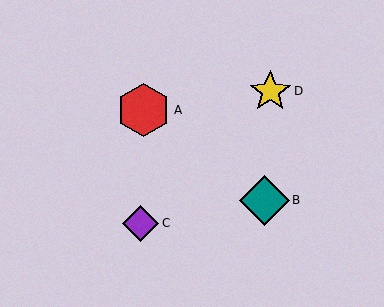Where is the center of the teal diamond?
The center of the teal diamond is at (264, 200).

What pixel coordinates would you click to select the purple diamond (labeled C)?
Click at (141, 223) to select the purple diamond C.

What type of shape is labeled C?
Shape C is a purple diamond.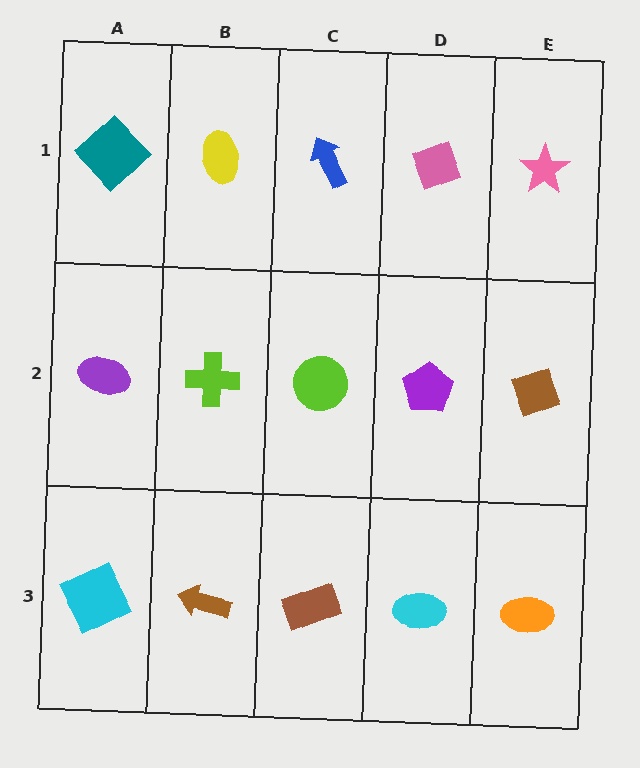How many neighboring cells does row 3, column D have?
3.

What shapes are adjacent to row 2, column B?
A yellow ellipse (row 1, column B), a brown arrow (row 3, column B), a purple ellipse (row 2, column A), a lime circle (row 2, column C).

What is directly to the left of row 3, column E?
A cyan ellipse.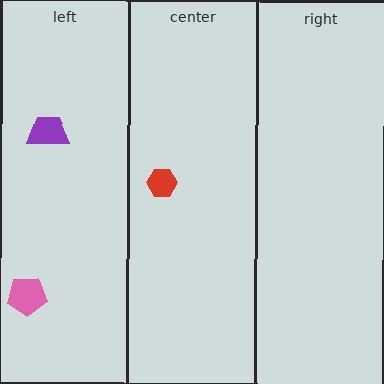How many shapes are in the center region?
1.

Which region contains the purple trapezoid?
The left region.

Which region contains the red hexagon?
The center region.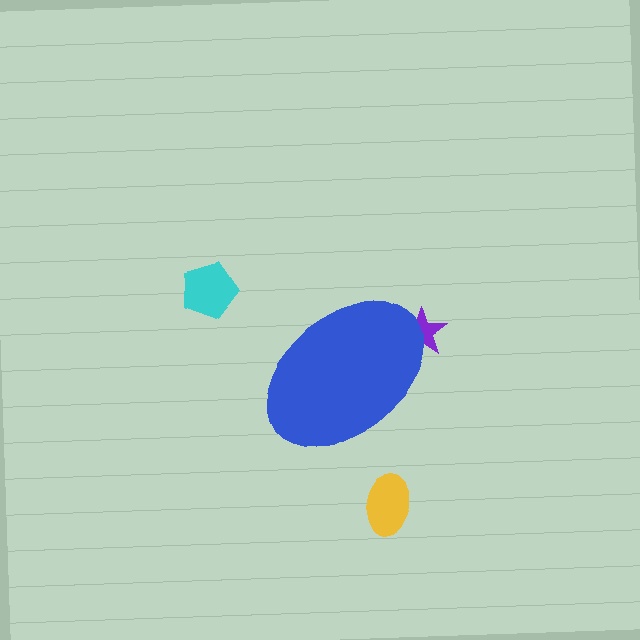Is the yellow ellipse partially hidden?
No, the yellow ellipse is fully visible.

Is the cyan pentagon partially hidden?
No, the cyan pentagon is fully visible.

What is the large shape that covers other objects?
A blue ellipse.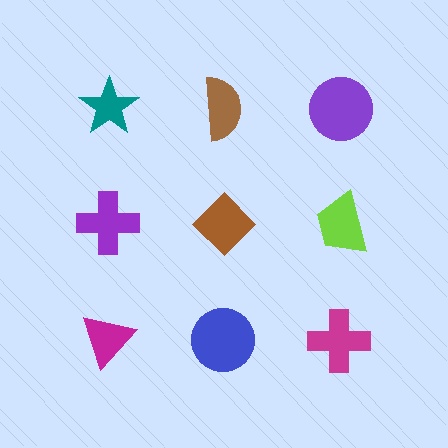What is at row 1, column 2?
A brown semicircle.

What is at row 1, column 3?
A purple circle.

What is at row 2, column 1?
A purple cross.